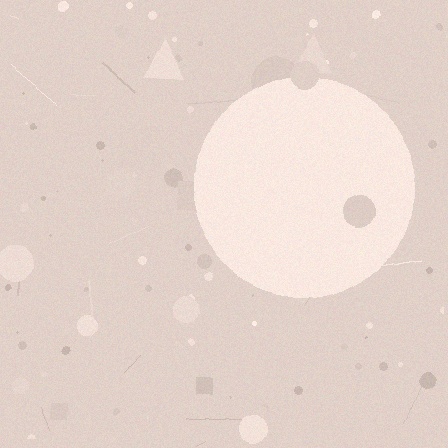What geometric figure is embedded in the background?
A circle is embedded in the background.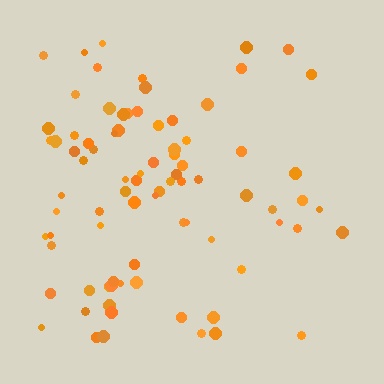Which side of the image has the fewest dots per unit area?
The right.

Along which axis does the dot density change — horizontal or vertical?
Horizontal.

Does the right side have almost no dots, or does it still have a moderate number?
Still a moderate number, just noticeably fewer than the left.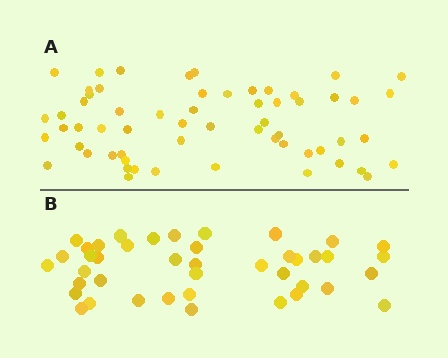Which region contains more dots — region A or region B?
Region A (the top region) has more dots.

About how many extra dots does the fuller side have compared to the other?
Region A has approximately 20 more dots than region B.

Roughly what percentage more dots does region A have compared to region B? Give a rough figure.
About 45% more.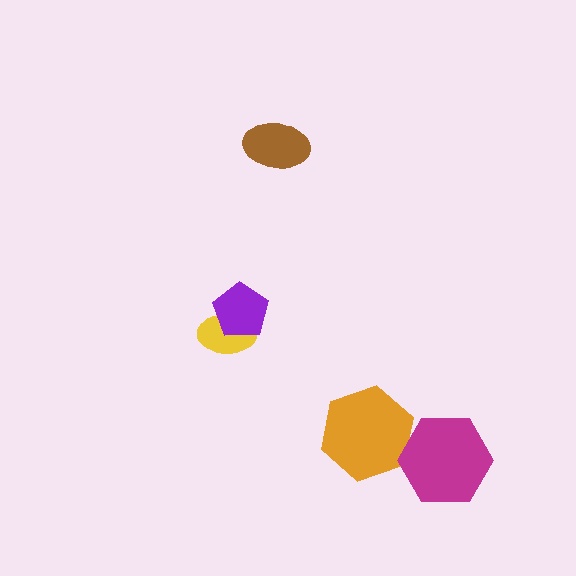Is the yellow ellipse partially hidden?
Yes, it is partially covered by another shape.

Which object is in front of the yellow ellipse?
The purple pentagon is in front of the yellow ellipse.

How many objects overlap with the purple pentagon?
1 object overlaps with the purple pentagon.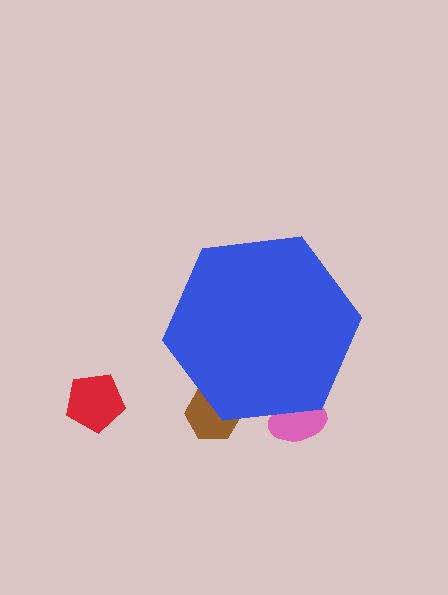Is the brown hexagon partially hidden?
Yes, the brown hexagon is partially hidden behind the blue hexagon.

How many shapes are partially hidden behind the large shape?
2 shapes are partially hidden.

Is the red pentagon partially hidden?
No, the red pentagon is fully visible.